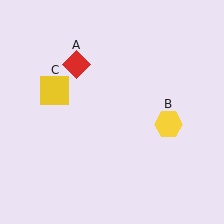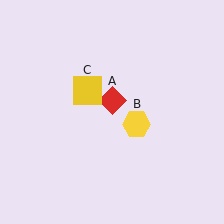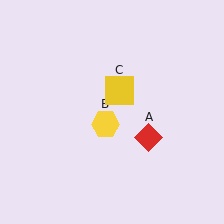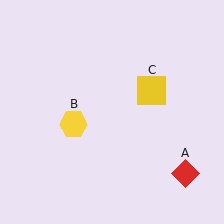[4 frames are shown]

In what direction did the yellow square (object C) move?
The yellow square (object C) moved right.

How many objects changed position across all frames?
3 objects changed position: red diamond (object A), yellow hexagon (object B), yellow square (object C).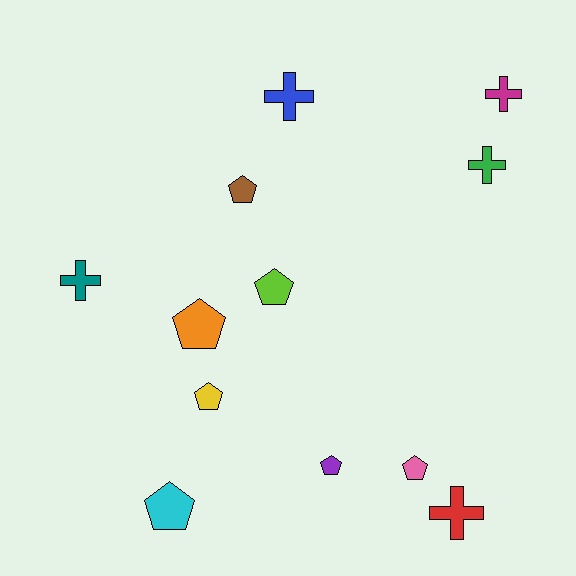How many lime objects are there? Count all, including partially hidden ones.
There is 1 lime object.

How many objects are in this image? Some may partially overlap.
There are 12 objects.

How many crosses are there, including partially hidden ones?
There are 5 crosses.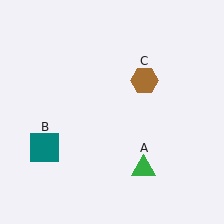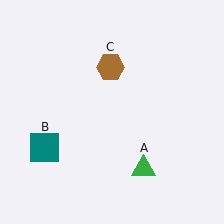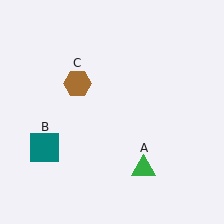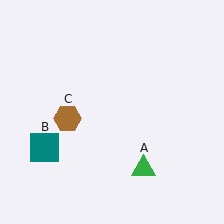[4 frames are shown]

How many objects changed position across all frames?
1 object changed position: brown hexagon (object C).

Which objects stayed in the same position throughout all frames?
Green triangle (object A) and teal square (object B) remained stationary.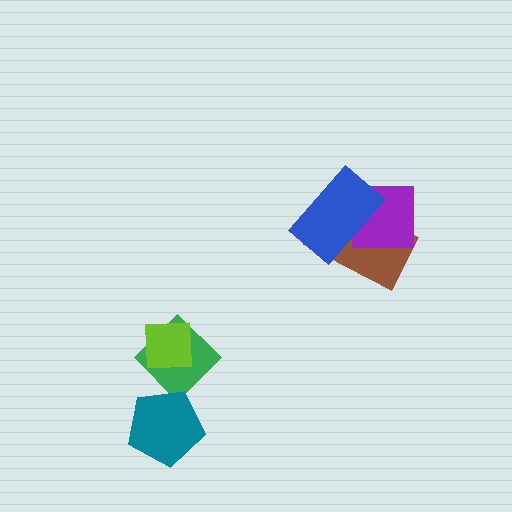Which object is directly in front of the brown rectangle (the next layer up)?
The purple square is directly in front of the brown rectangle.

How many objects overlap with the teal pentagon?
1 object overlaps with the teal pentagon.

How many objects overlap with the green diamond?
2 objects overlap with the green diamond.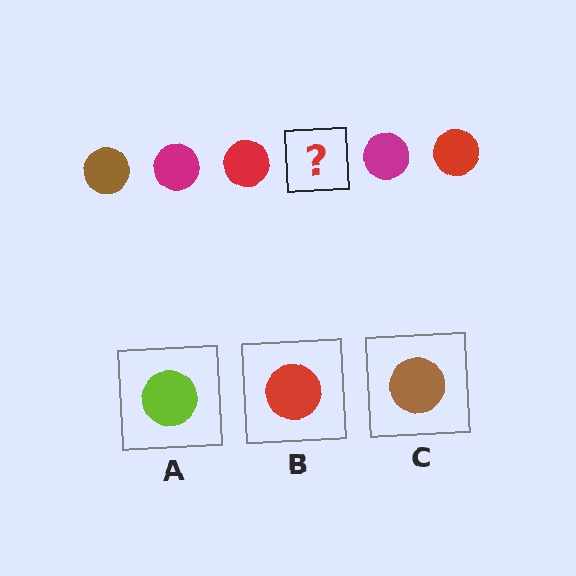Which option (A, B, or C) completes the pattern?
C.